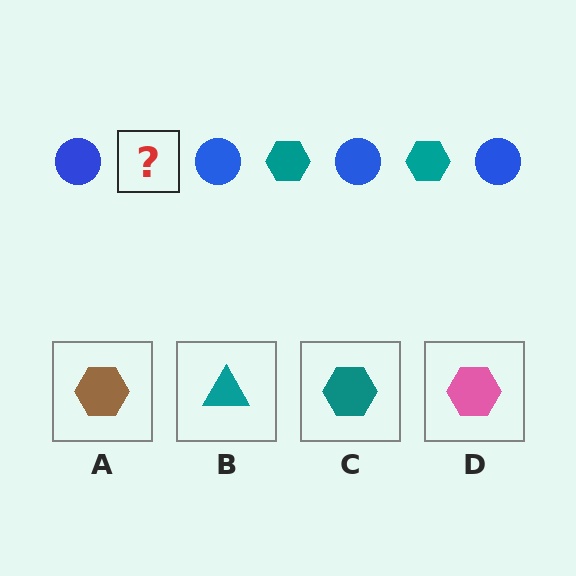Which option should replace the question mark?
Option C.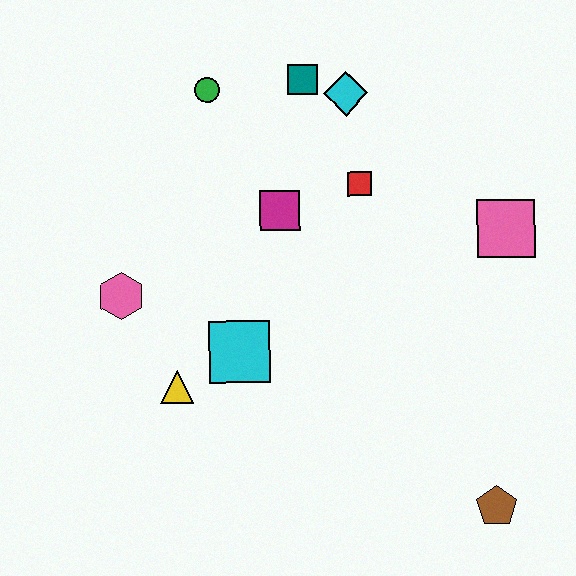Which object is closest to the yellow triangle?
The cyan square is closest to the yellow triangle.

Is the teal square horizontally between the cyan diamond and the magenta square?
Yes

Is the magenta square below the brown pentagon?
No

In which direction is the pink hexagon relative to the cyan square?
The pink hexagon is to the left of the cyan square.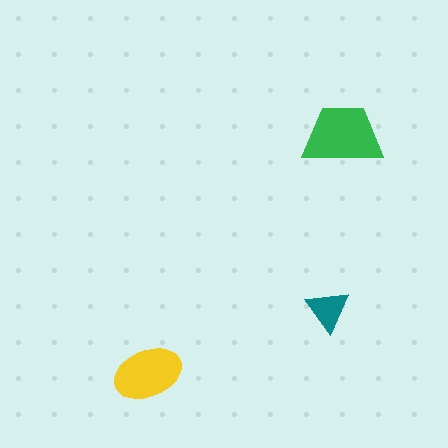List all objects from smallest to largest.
The teal triangle, the yellow ellipse, the green trapezoid.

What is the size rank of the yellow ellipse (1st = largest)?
2nd.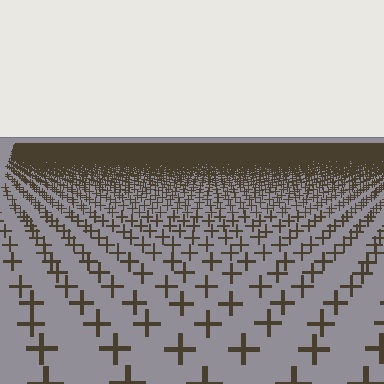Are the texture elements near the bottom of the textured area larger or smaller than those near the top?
Larger. Near the bottom, elements are closer to the viewer and appear at a bigger on-screen size.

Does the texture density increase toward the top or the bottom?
Density increases toward the top.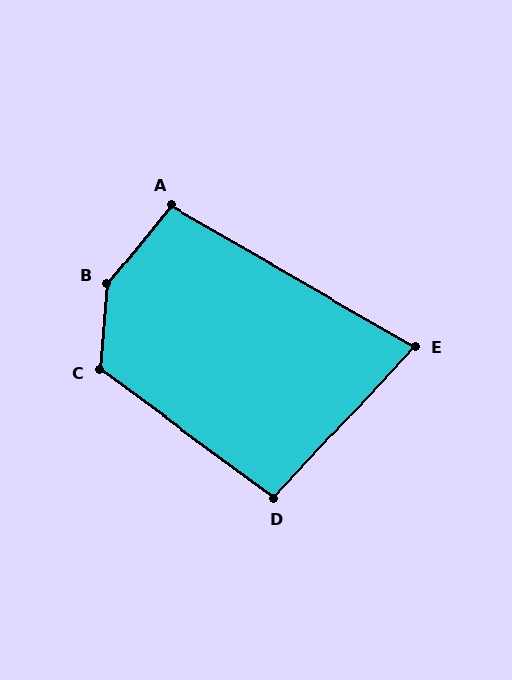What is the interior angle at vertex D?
Approximately 97 degrees (obtuse).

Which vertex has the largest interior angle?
B, at approximately 146 degrees.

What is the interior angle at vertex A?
Approximately 99 degrees (obtuse).